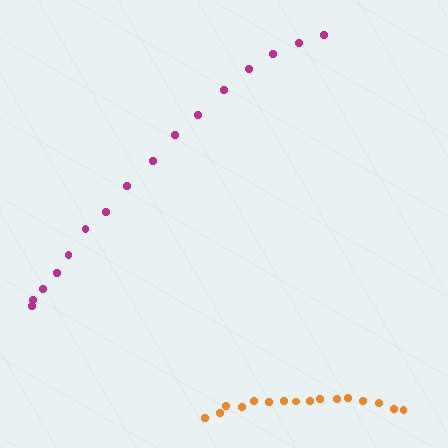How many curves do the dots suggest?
There are 2 distinct paths.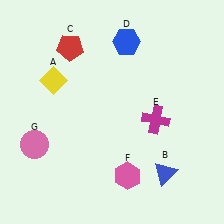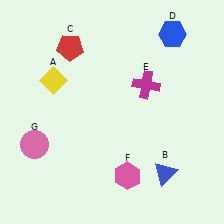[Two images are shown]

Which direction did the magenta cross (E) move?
The magenta cross (E) moved up.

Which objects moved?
The objects that moved are: the blue hexagon (D), the magenta cross (E).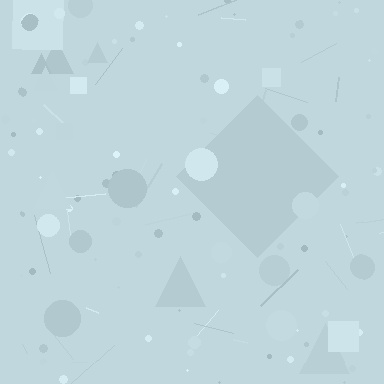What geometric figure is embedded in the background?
A diamond is embedded in the background.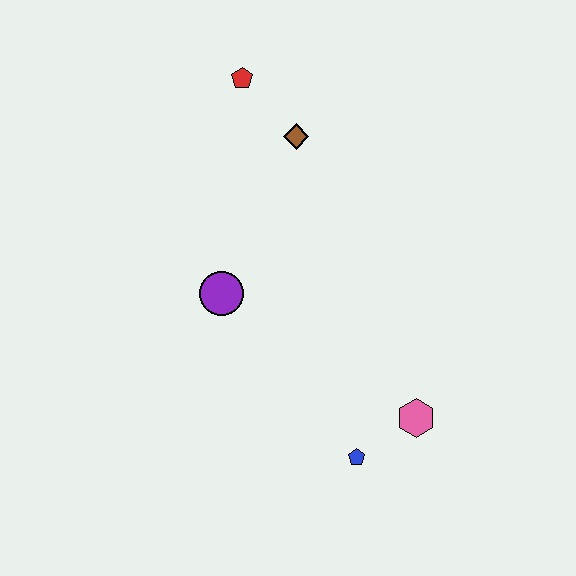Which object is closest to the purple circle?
The brown diamond is closest to the purple circle.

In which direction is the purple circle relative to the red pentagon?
The purple circle is below the red pentagon.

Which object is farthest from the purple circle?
The pink hexagon is farthest from the purple circle.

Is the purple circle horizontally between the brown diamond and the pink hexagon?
No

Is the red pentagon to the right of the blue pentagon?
No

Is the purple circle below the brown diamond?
Yes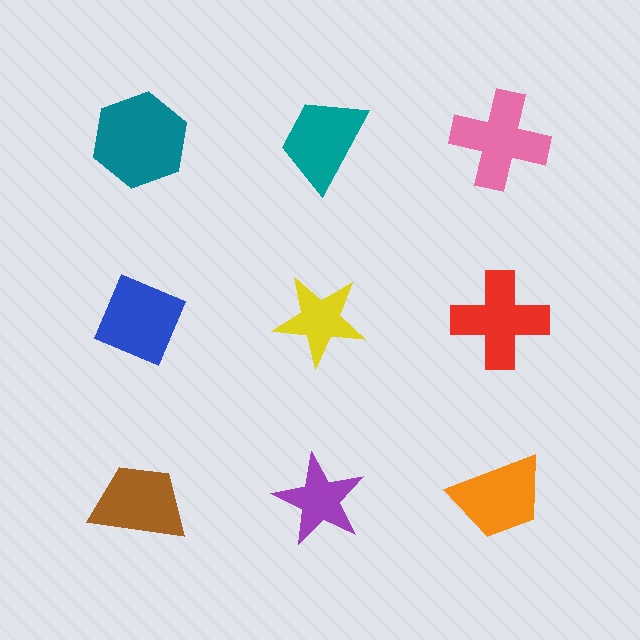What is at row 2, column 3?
A red cross.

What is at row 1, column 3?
A pink cross.